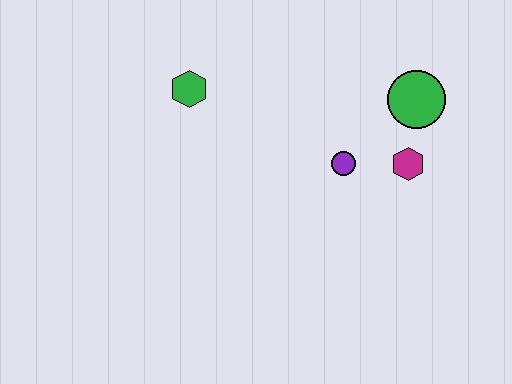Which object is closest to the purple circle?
The magenta hexagon is closest to the purple circle.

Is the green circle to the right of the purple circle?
Yes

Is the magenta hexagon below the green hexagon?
Yes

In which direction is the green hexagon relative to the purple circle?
The green hexagon is to the left of the purple circle.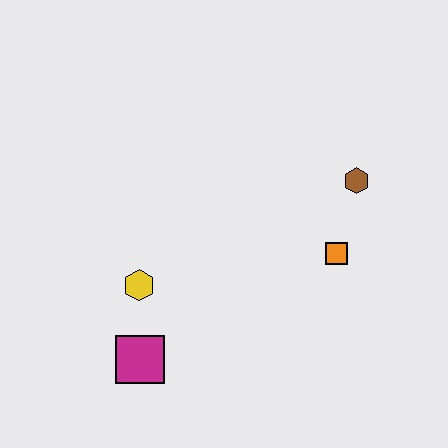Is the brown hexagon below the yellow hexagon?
No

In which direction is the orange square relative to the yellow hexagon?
The orange square is to the right of the yellow hexagon.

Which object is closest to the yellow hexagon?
The magenta square is closest to the yellow hexagon.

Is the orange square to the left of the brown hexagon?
Yes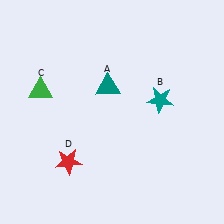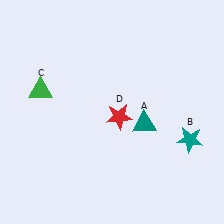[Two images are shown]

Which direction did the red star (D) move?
The red star (D) moved right.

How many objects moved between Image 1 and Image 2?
3 objects moved between the two images.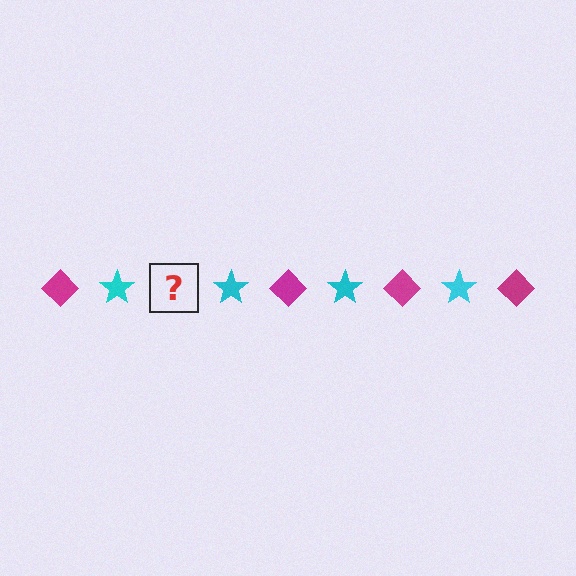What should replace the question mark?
The question mark should be replaced with a magenta diamond.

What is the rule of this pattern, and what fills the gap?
The rule is that the pattern alternates between magenta diamond and cyan star. The gap should be filled with a magenta diamond.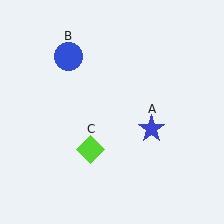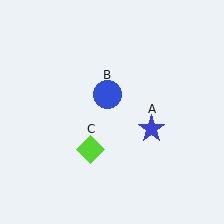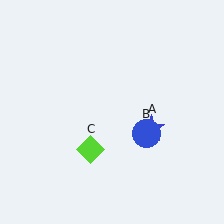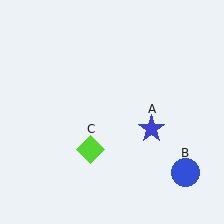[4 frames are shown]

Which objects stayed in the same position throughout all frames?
Blue star (object A) and lime diamond (object C) remained stationary.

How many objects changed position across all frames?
1 object changed position: blue circle (object B).